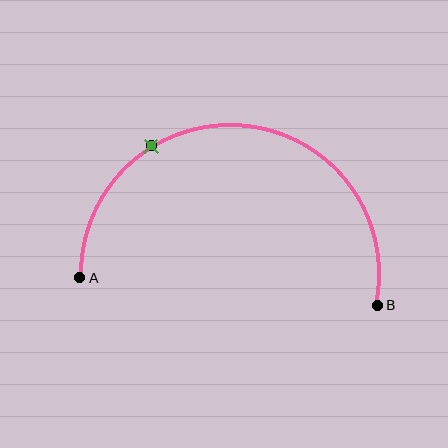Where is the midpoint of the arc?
The arc midpoint is the point on the curve farthest from the straight line joining A and B. It sits above that line.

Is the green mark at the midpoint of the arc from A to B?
No. The green mark lies on the arc but is closer to endpoint A. The arc midpoint would be at the point on the curve equidistant along the arc from both A and B.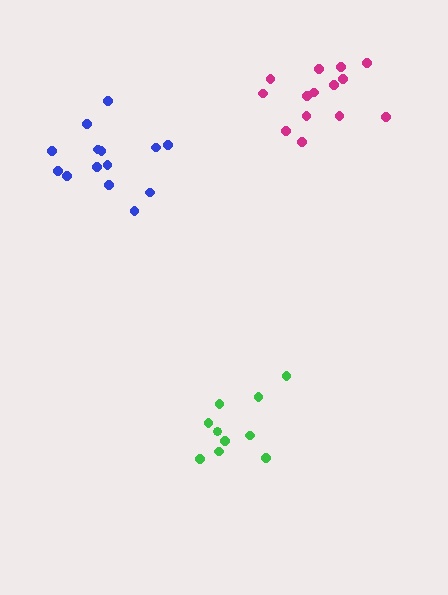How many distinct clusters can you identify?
There are 3 distinct clusters.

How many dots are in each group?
Group 1: 10 dots, Group 2: 14 dots, Group 3: 14 dots (38 total).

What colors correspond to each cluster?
The clusters are colored: green, magenta, blue.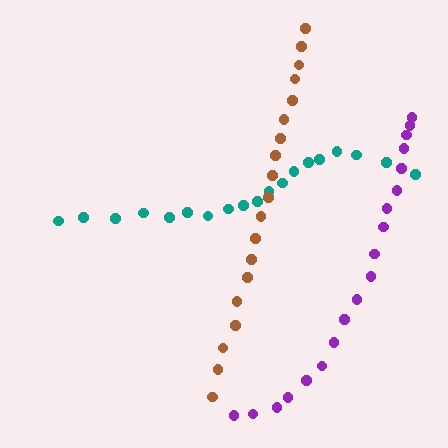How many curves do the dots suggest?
There are 3 distinct paths.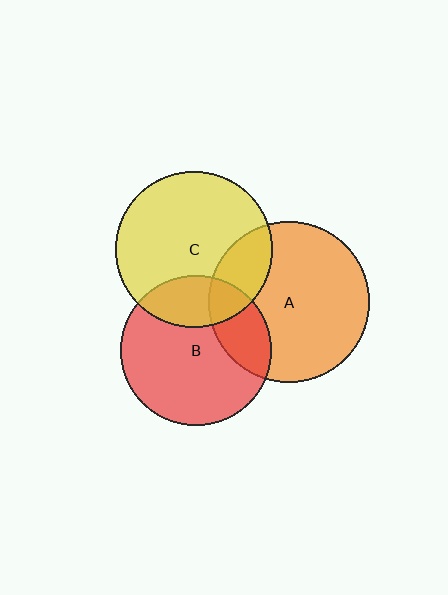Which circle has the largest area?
Circle A (orange).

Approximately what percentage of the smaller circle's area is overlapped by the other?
Approximately 25%.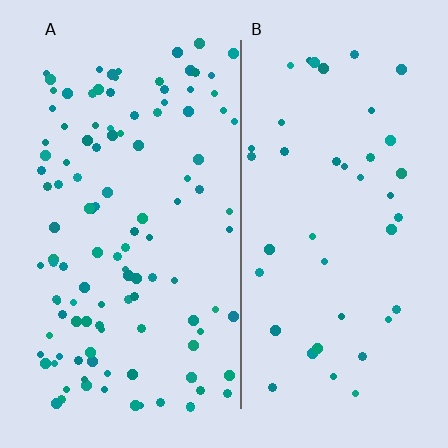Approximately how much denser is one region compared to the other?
Approximately 2.8× — region A over region B.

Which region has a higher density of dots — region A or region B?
A (the left).